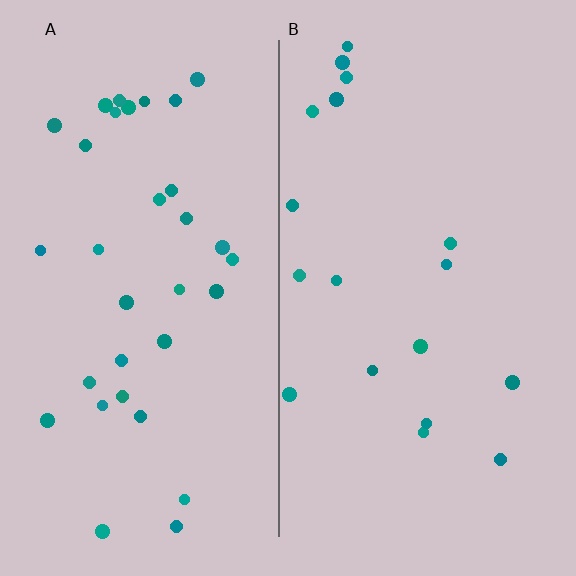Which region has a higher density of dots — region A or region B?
A (the left).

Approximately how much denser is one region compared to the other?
Approximately 1.8× — region A over region B.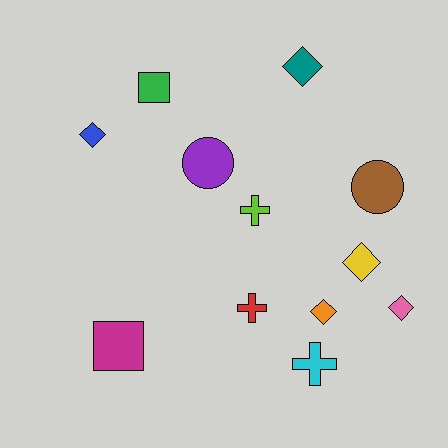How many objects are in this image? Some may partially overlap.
There are 12 objects.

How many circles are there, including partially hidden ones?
There are 2 circles.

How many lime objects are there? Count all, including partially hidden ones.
There is 1 lime object.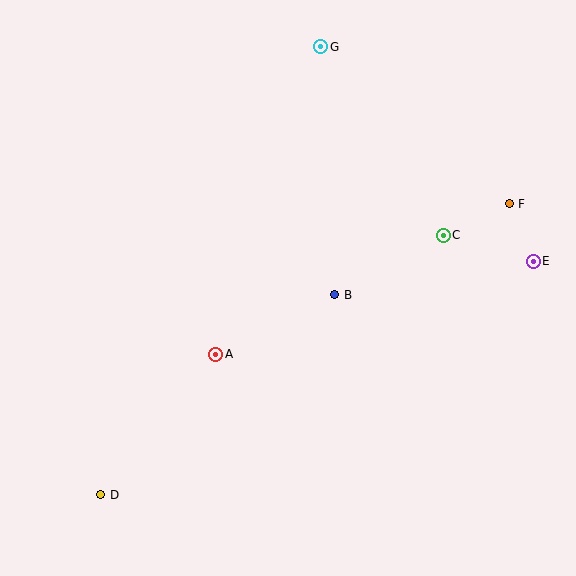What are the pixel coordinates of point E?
Point E is at (533, 261).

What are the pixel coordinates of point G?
Point G is at (321, 47).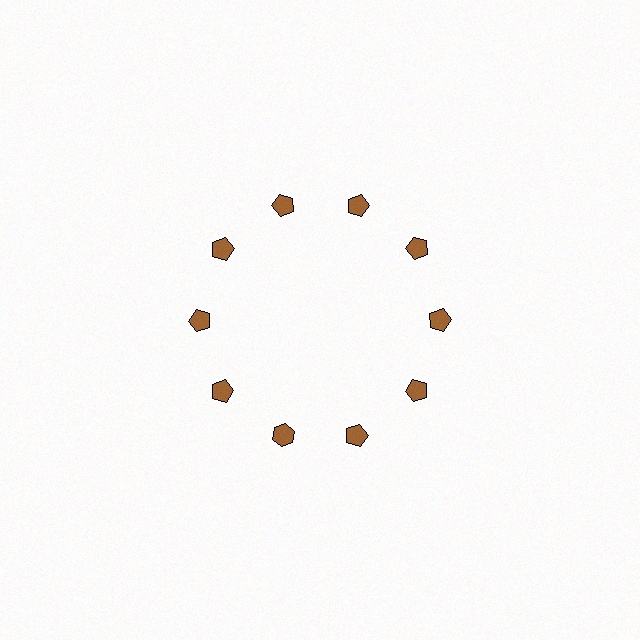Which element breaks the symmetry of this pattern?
The brown hexagon at roughly the 7 o'clock position breaks the symmetry. All other shapes are brown pentagons.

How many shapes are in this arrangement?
There are 10 shapes arranged in a ring pattern.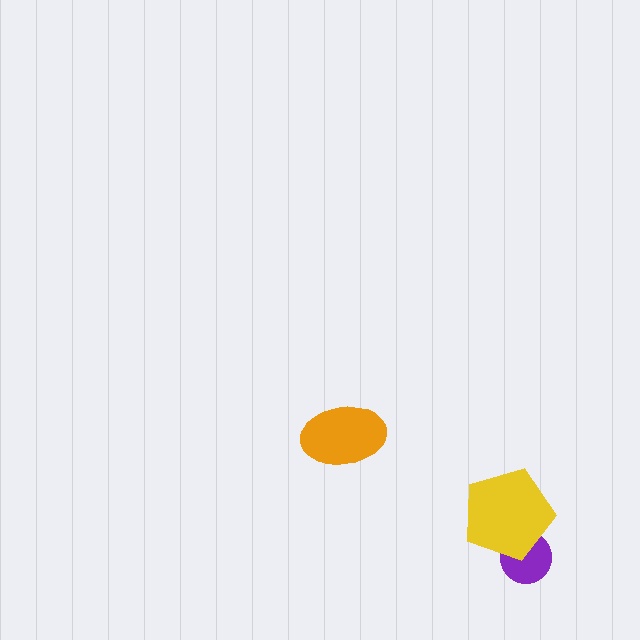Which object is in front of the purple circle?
The yellow pentagon is in front of the purple circle.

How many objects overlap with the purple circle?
1 object overlaps with the purple circle.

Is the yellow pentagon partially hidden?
No, no other shape covers it.